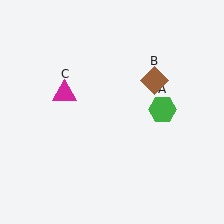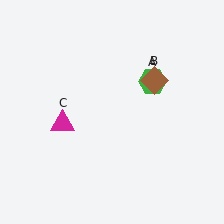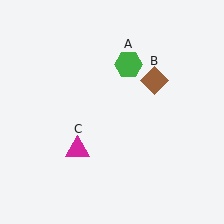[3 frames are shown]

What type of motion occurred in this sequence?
The green hexagon (object A), magenta triangle (object C) rotated counterclockwise around the center of the scene.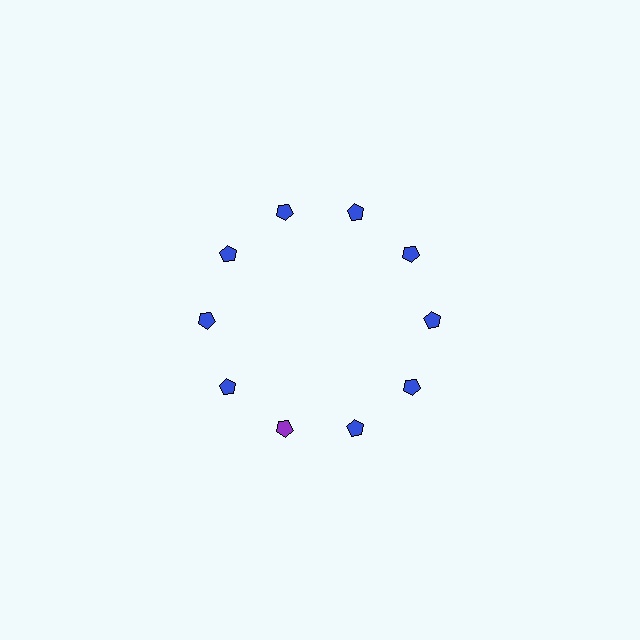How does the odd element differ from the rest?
It has a different color: purple instead of blue.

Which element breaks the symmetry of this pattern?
The purple pentagon at roughly the 7 o'clock position breaks the symmetry. All other shapes are blue pentagons.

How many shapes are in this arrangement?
There are 10 shapes arranged in a ring pattern.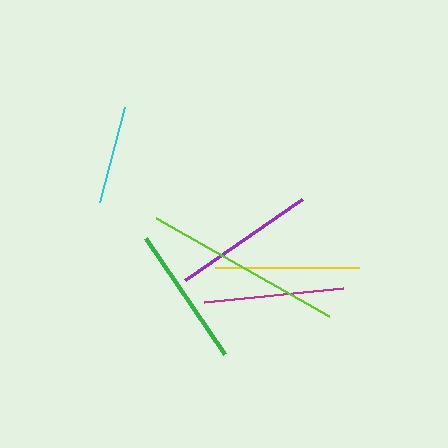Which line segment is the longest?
The lime line is the longest at approximately 199 pixels.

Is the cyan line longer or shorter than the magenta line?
The magenta line is longer than the cyan line.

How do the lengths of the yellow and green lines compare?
The yellow and green lines are approximately the same length.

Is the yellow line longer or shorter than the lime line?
The lime line is longer than the yellow line.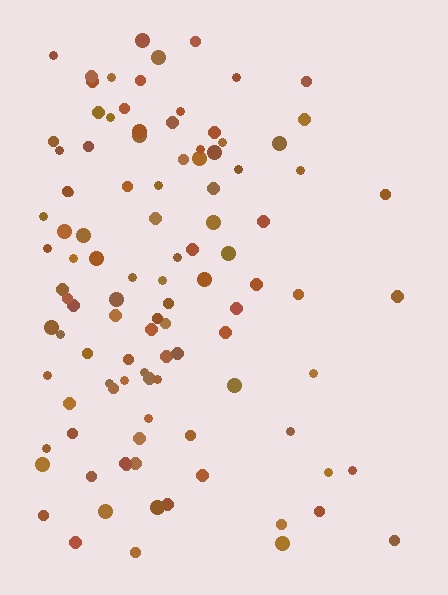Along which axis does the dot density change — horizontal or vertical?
Horizontal.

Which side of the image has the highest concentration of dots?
The left.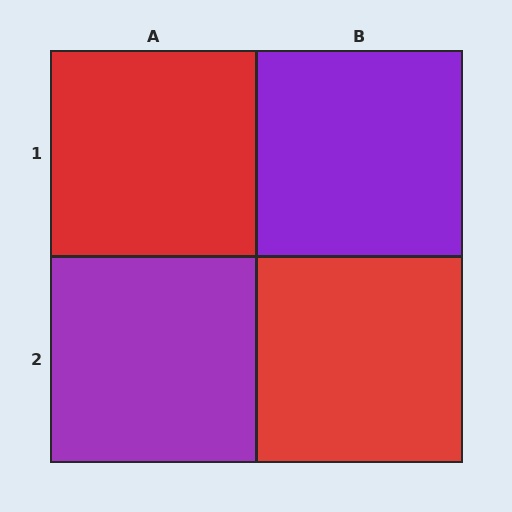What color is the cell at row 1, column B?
Purple.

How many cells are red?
2 cells are red.